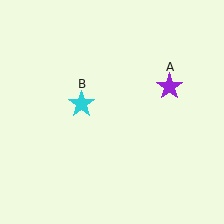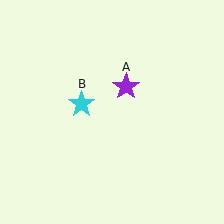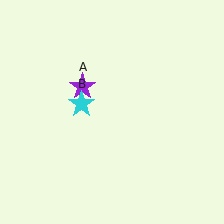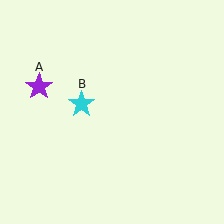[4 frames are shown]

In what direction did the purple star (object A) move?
The purple star (object A) moved left.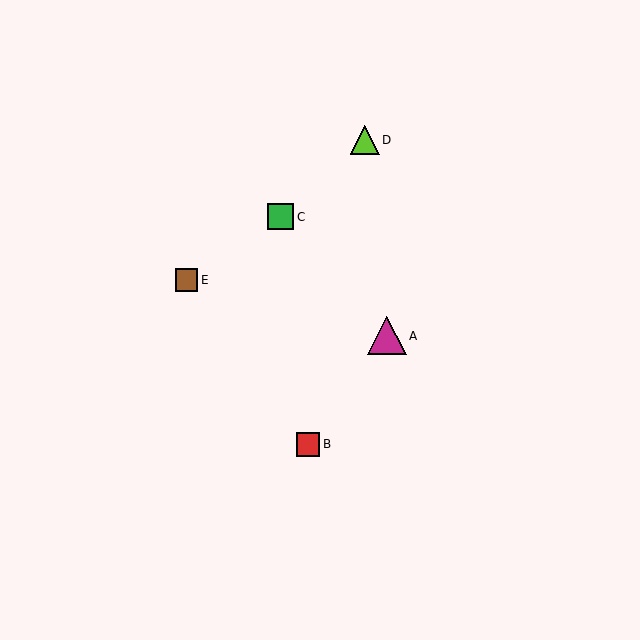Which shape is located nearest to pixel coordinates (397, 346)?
The magenta triangle (labeled A) at (387, 336) is nearest to that location.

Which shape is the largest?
The magenta triangle (labeled A) is the largest.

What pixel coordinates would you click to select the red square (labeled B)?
Click at (308, 444) to select the red square B.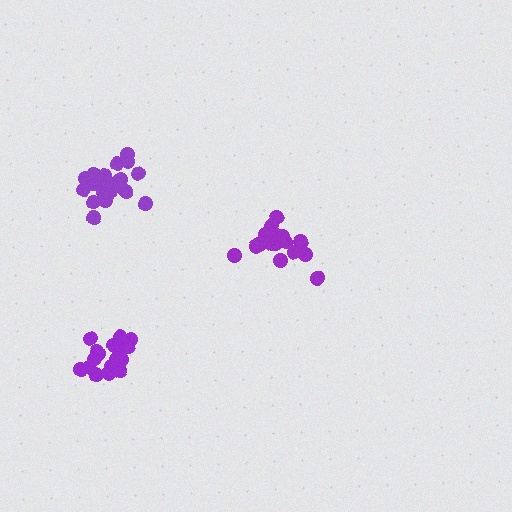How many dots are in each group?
Group 1: 18 dots, Group 2: 19 dots, Group 3: 20 dots (57 total).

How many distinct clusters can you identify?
There are 3 distinct clusters.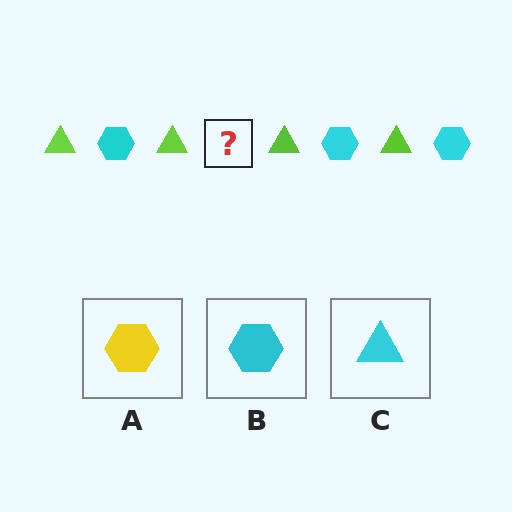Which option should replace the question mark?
Option B.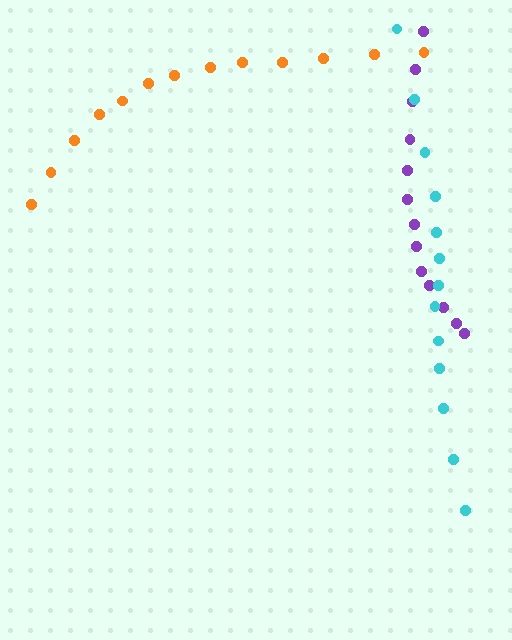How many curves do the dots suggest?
There are 3 distinct paths.